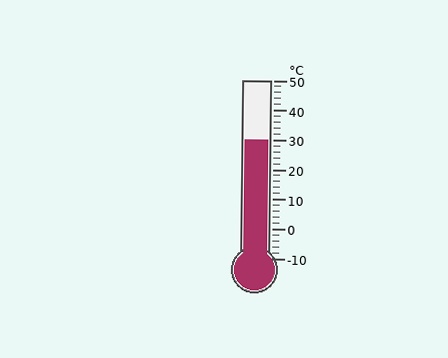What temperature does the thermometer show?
The thermometer shows approximately 30°C.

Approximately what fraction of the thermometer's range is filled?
The thermometer is filled to approximately 65% of its range.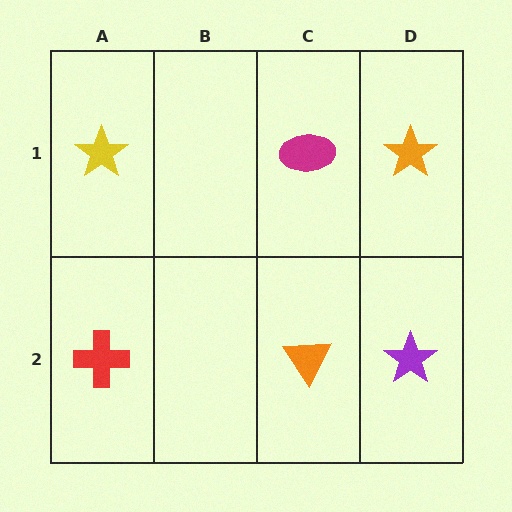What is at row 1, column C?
A magenta ellipse.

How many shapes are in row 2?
3 shapes.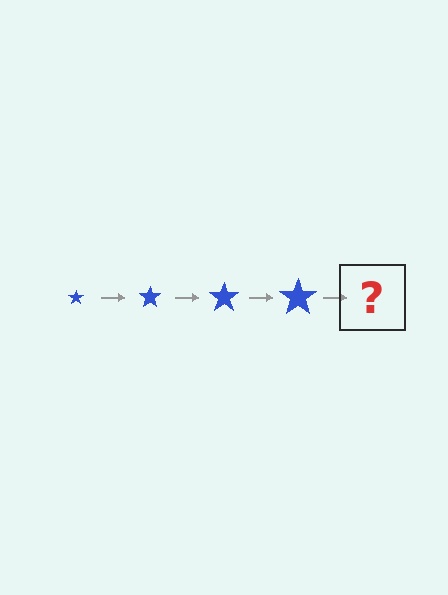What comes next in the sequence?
The next element should be a blue star, larger than the previous one.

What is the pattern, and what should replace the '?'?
The pattern is that the star gets progressively larger each step. The '?' should be a blue star, larger than the previous one.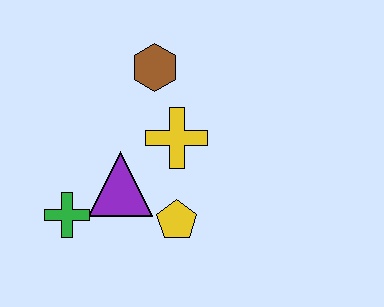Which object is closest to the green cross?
The purple triangle is closest to the green cross.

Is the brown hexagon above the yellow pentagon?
Yes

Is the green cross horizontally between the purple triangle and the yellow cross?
No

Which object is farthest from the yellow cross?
The green cross is farthest from the yellow cross.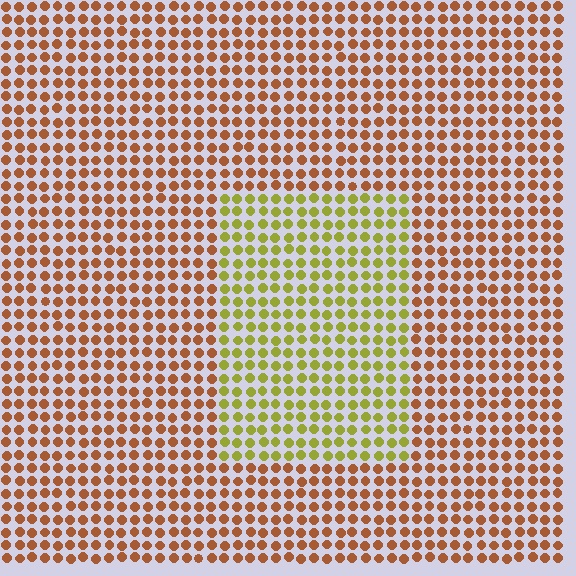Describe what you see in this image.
The image is filled with small brown elements in a uniform arrangement. A rectangle-shaped region is visible where the elements are tinted to a slightly different hue, forming a subtle color boundary.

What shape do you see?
I see a rectangle.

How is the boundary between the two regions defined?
The boundary is defined purely by a slight shift in hue (about 48 degrees). Spacing, size, and orientation are identical on both sides.